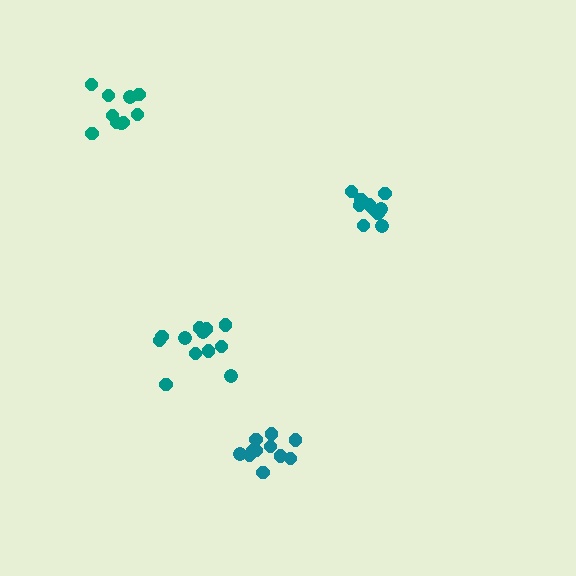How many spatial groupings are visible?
There are 4 spatial groupings.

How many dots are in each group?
Group 1: 10 dots, Group 2: 11 dots, Group 3: 12 dots, Group 4: 11 dots (44 total).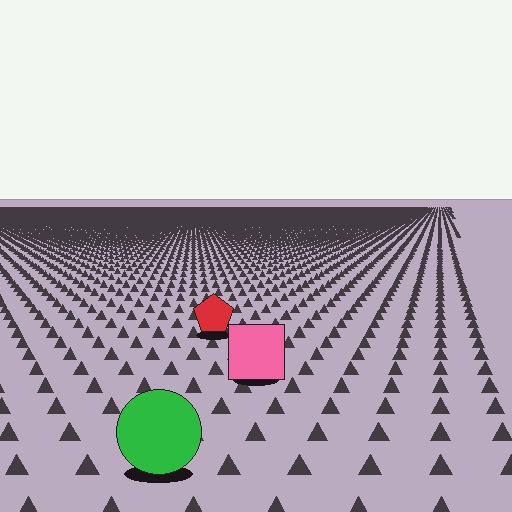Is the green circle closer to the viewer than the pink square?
Yes. The green circle is closer — you can tell from the texture gradient: the ground texture is coarser near it.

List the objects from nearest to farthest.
From nearest to farthest: the green circle, the pink square, the red pentagon.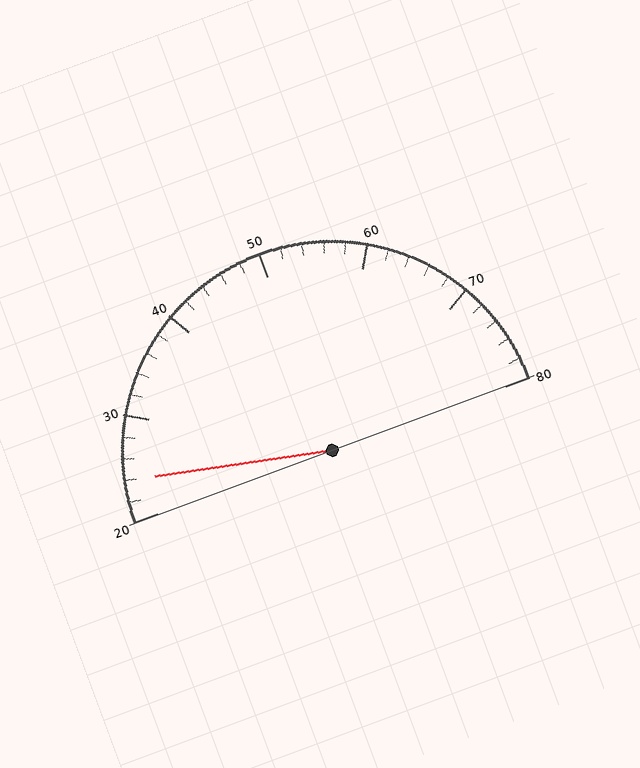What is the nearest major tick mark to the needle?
The nearest major tick mark is 20.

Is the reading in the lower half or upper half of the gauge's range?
The reading is in the lower half of the range (20 to 80).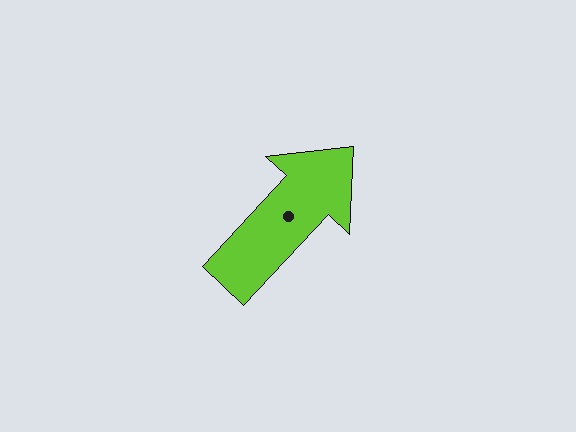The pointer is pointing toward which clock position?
Roughly 1 o'clock.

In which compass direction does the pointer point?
Northeast.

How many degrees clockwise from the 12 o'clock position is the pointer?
Approximately 43 degrees.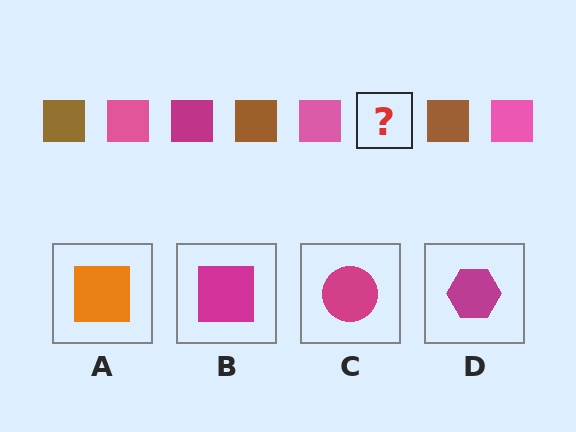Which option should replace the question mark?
Option B.